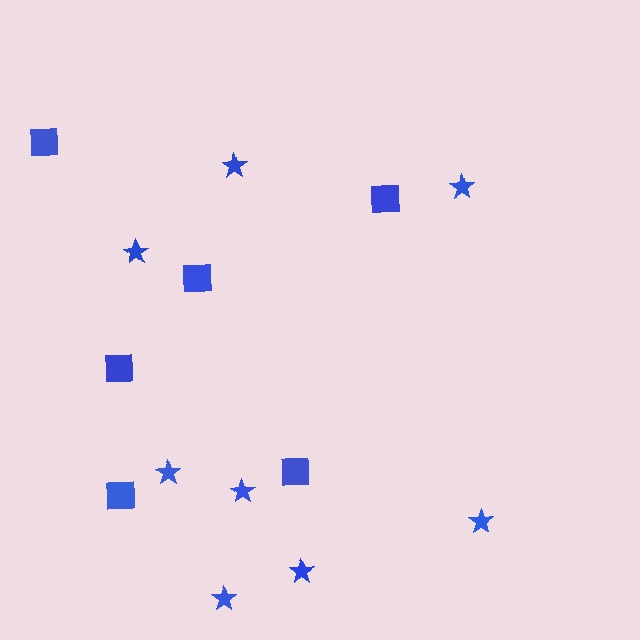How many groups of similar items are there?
There are 2 groups: one group of stars (8) and one group of squares (6).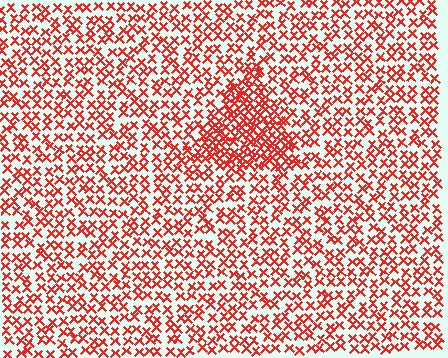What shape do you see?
I see a triangle.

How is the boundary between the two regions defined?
The boundary is defined by a change in element density (approximately 1.9x ratio). All elements are the same color, size, and shape.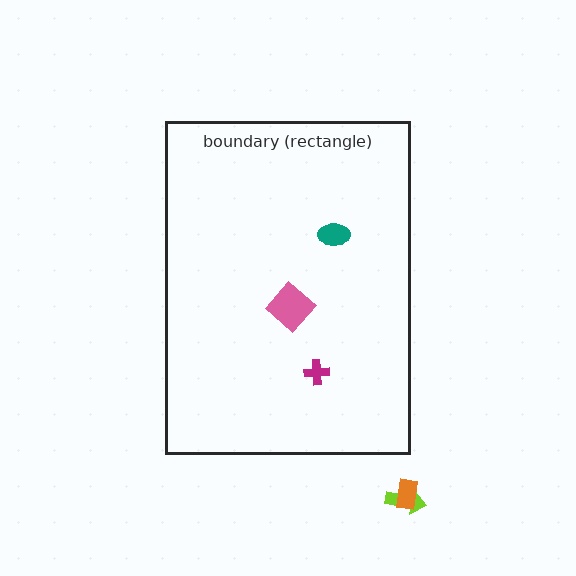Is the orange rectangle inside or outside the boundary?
Outside.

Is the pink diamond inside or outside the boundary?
Inside.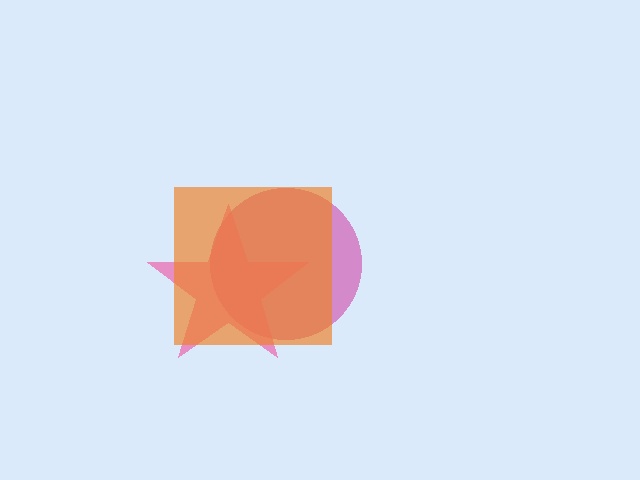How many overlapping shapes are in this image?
There are 3 overlapping shapes in the image.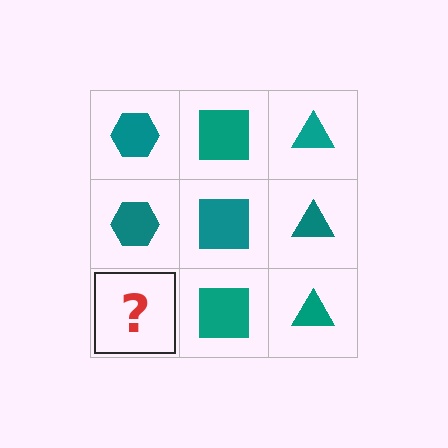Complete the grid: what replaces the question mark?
The question mark should be replaced with a teal hexagon.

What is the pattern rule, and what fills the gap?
The rule is that each column has a consistent shape. The gap should be filled with a teal hexagon.